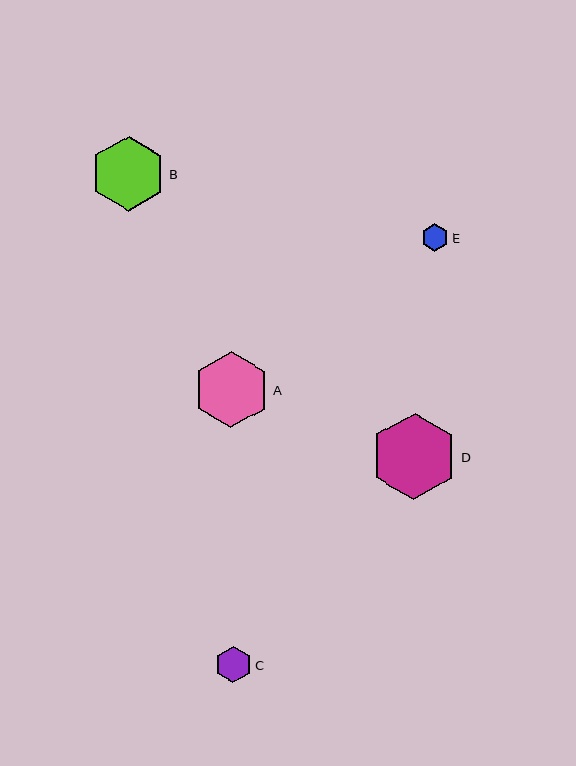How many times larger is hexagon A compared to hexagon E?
Hexagon A is approximately 2.8 times the size of hexagon E.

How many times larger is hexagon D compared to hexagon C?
Hexagon D is approximately 2.4 times the size of hexagon C.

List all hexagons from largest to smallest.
From largest to smallest: D, A, B, C, E.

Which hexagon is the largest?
Hexagon D is the largest with a size of approximately 87 pixels.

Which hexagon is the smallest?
Hexagon E is the smallest with a size of approximately 28 pixels.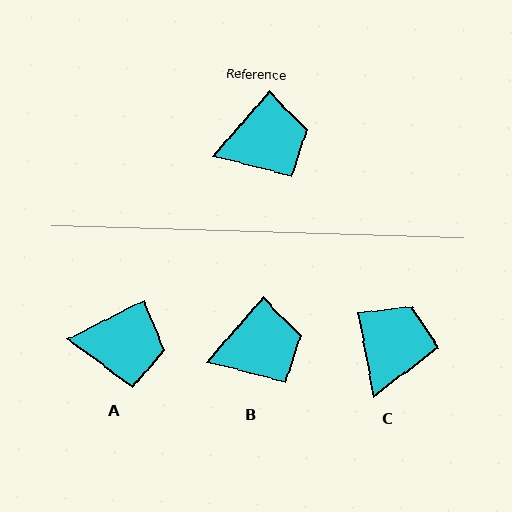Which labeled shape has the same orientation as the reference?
B.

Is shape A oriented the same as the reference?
No, it is off by about 23 degrees.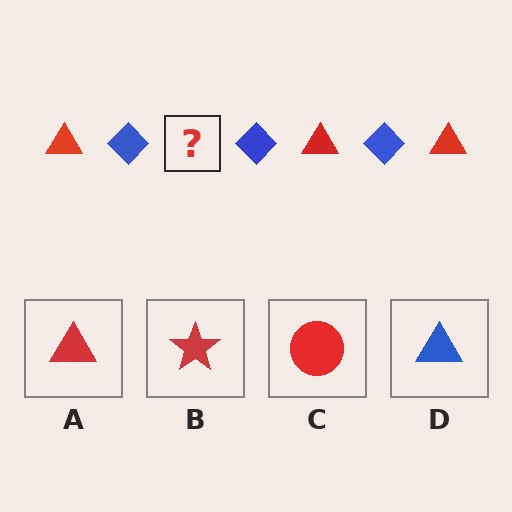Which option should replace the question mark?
Option A.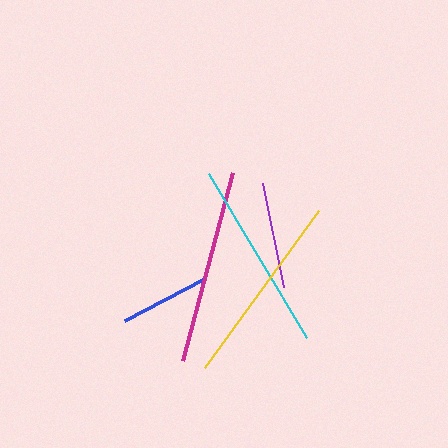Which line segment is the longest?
The magenta line is the longest at approximately 194 pixels.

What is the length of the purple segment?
The purple segment is approximately 106 pixels long.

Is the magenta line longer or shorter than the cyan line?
The magenta line is longer than the cyan line.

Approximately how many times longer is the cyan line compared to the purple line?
The cyan line is approximately 1.8 times the length of the purple line.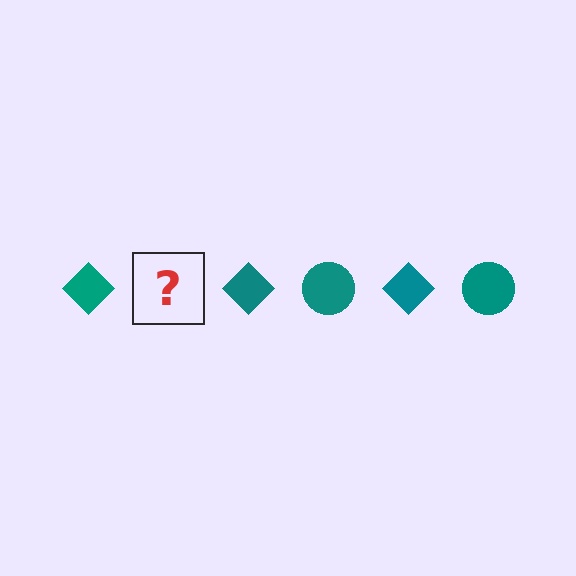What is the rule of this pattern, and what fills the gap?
The rule is that the pattern cycles through diamond, circle shapes in teal. The gap should be filled with a teal circle.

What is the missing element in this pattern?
The missing element is a teal circle.